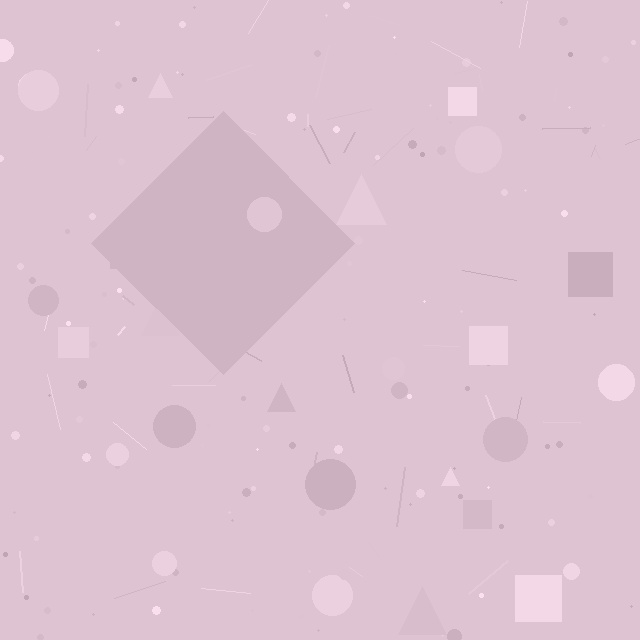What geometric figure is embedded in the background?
A diamond is embedded in the background.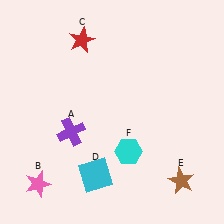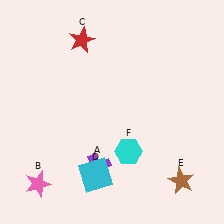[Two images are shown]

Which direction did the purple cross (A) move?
The purple cross (A) moved down.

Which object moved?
The purple cross (A) moved down.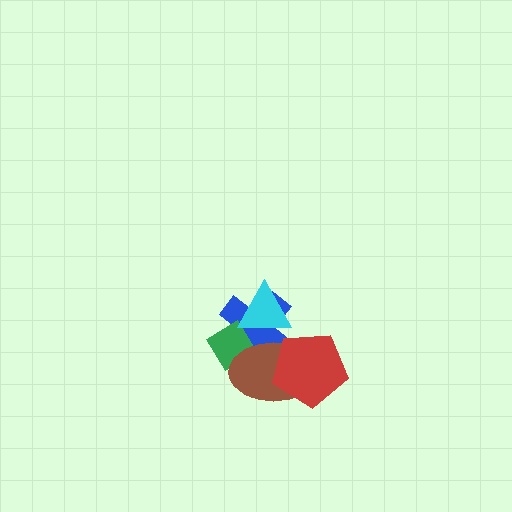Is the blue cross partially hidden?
Yes, it is partially covered by another shape.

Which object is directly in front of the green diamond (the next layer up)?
The brown ellipse is directly in front of the green diamond.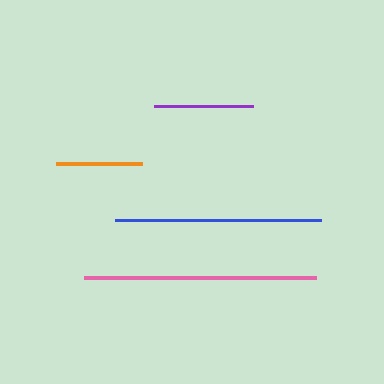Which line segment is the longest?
The pink line is the longest at approximately 232 pixels.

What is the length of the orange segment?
The orange segment is approximately 86 pixels long.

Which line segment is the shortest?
The orange line is the shortest at approximately 86 pixels.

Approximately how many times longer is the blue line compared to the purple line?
The blue line is approximately 2.1 times the length of the purple line.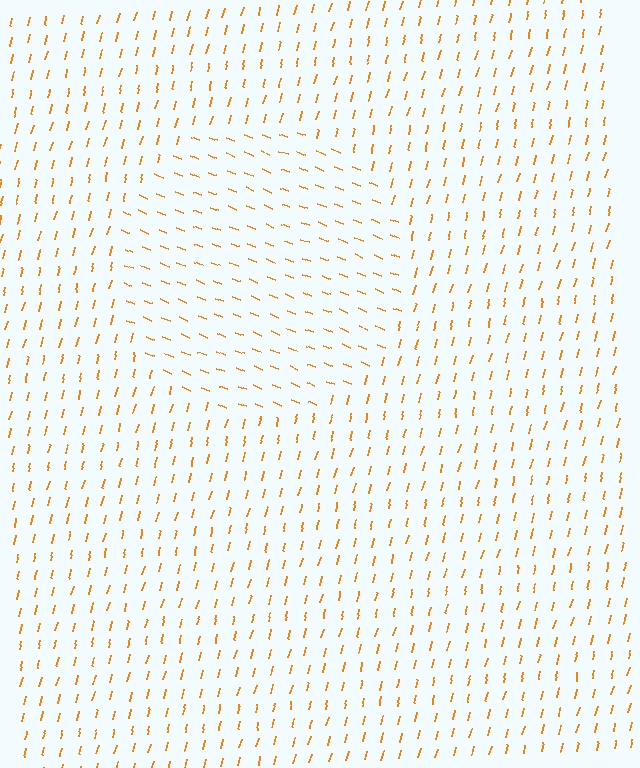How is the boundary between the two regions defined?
The boundary is defined purely by a change in line orientation (approximately 82 degrees difference). All lines are the same color and thickness.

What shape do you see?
I see a circle.